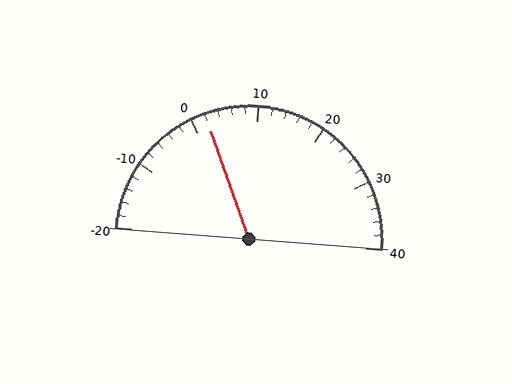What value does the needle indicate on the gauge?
The needle indicates approximately 2.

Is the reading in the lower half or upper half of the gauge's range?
The reading is in the lower half of the range (-20 to 40).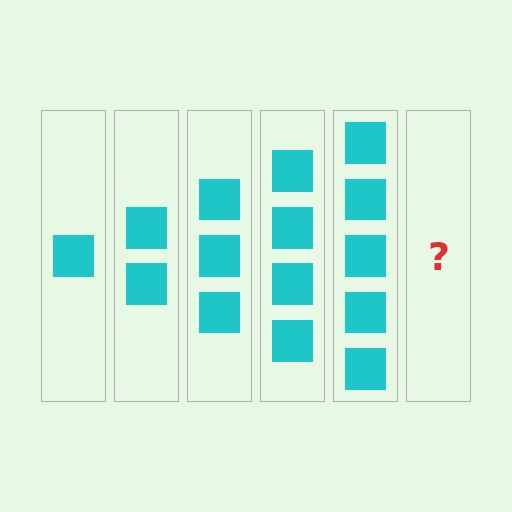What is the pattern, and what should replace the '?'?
The pattern is that each step adds one more square. The '?' should be 6 squares.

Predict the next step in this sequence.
The next step is 6 squares.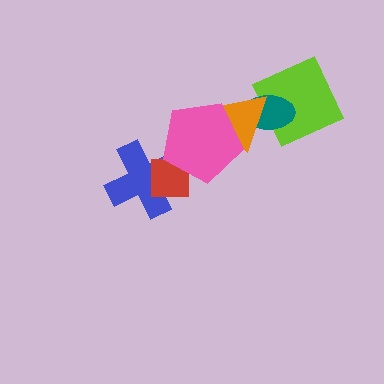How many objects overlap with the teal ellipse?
2 objects overlap with the teal ellipse.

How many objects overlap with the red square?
2 objects overlap with the red square.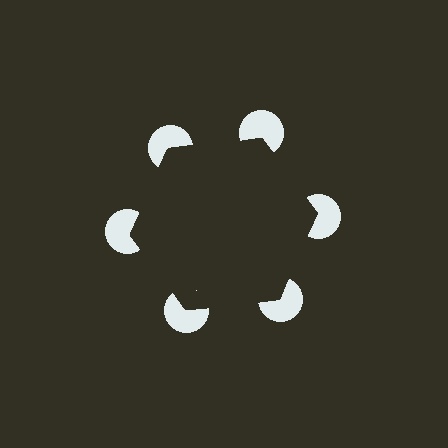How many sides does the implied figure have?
6 sides.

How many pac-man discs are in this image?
There are 6 — one at each vertex of the illusory hexagon.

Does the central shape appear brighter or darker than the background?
It typically appears slightly darker than the background, even though no actual brightness change is drawn.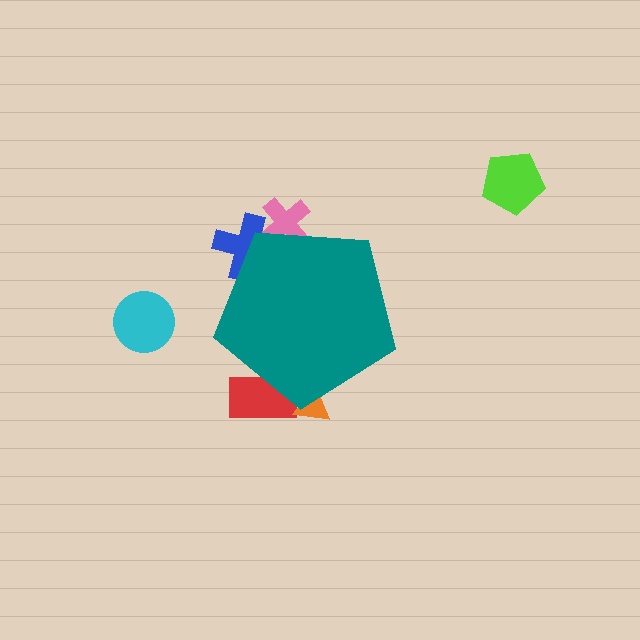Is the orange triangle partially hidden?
Yes, the orange triangle is partially hidden behind the teal pentagon.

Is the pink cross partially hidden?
Yes, the pink cross is partially hidden behind the teal pentagon.